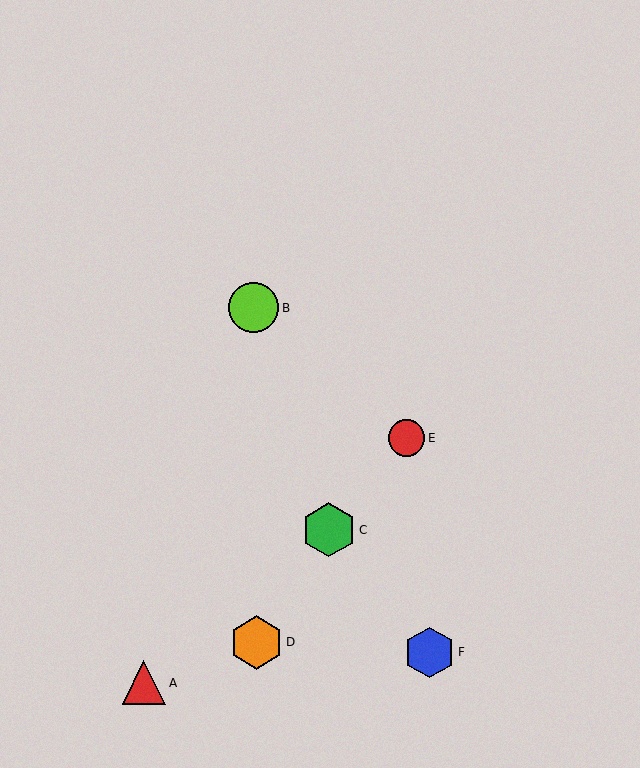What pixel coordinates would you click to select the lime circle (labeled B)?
Click at (254, 308) to select the lime circle B.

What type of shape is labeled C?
Shape C is a green hexagon.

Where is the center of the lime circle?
The center of the lime circle is at (254, 308).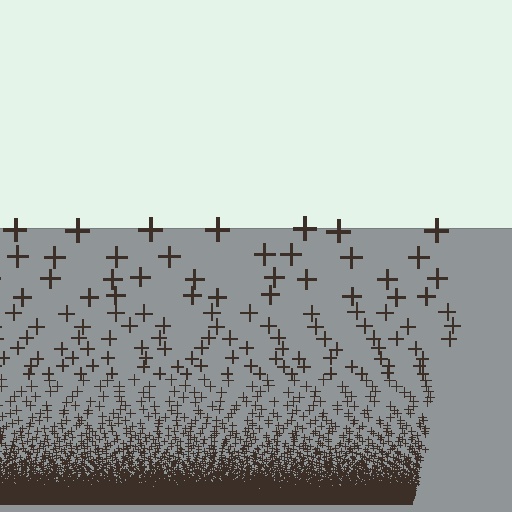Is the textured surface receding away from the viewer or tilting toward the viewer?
The surface appears to tilt toward the viewer. Texture elements get larger and sparser toward the top.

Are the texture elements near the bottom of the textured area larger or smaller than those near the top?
Smaller. The gradient is inverted — elements near the bottom are smaller and denser.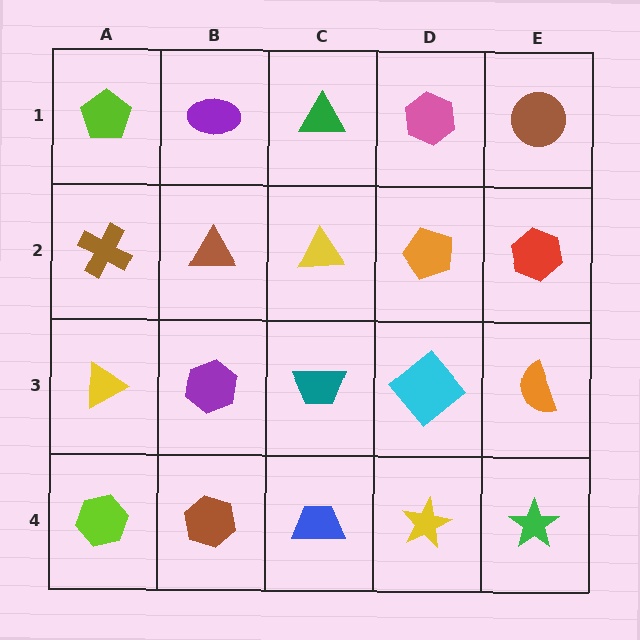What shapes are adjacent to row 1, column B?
A brown triangle (row 2, column B), a lime pentagon (row 1, column A), a green triangle (row 1, column C).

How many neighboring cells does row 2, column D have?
4.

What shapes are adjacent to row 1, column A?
A brown cross (row 2, column A), a purple ellipse (row 1, column B).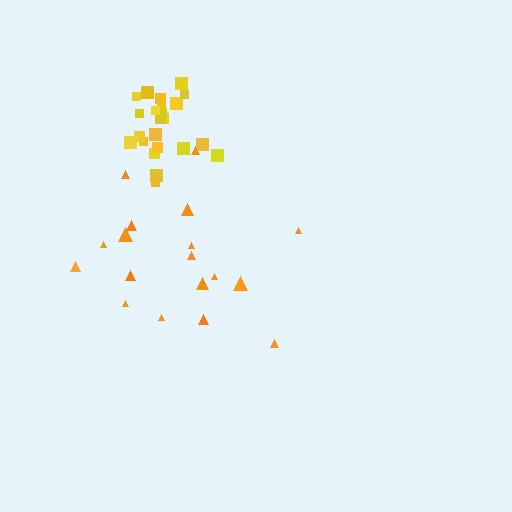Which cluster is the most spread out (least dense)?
Orange.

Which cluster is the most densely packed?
Yellow.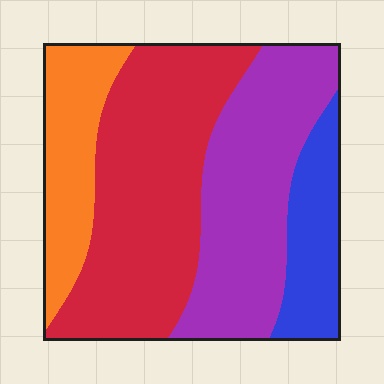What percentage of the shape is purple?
Purple takes up about one third (1/3) of the shape.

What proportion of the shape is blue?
Blue covers 13% of the shape.